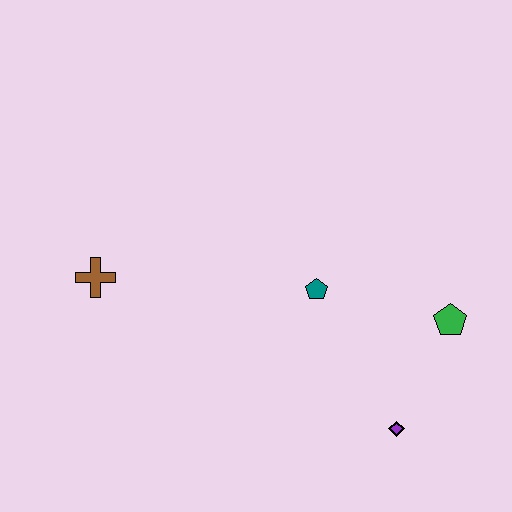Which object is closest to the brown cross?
The teal pentagon is closest to the brown cross.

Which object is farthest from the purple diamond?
The brown cross is farthest from the purple diamond.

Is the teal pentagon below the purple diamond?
No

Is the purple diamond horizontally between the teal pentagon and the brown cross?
No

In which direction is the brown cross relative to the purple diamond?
The brown cross is to the left of the purple diamond.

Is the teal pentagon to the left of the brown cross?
No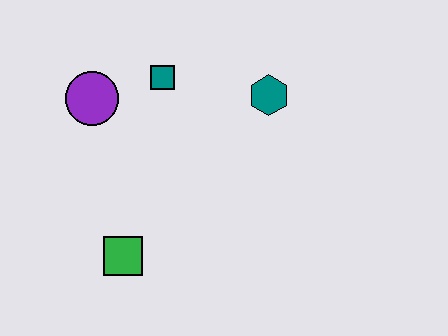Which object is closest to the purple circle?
The teal square is closest to the purple circle.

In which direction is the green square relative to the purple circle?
The green square is below the purple circle.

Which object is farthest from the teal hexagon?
The green square is farthest from the teal hexagon.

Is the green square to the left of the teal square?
Yes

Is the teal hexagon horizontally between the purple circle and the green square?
No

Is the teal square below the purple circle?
No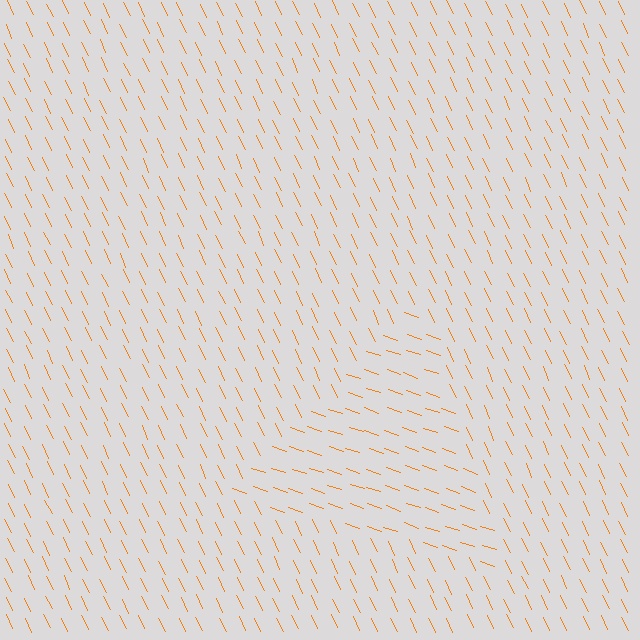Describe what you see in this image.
The image is filled with small orange line segments. A triangle region in the image has lines oriented differently from the surrounding lines, creating a visible texture boundary.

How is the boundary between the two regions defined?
The boundary is defined purely by a change in line orientation (approximately 45 degrees difference). All lines are the same color and thickness.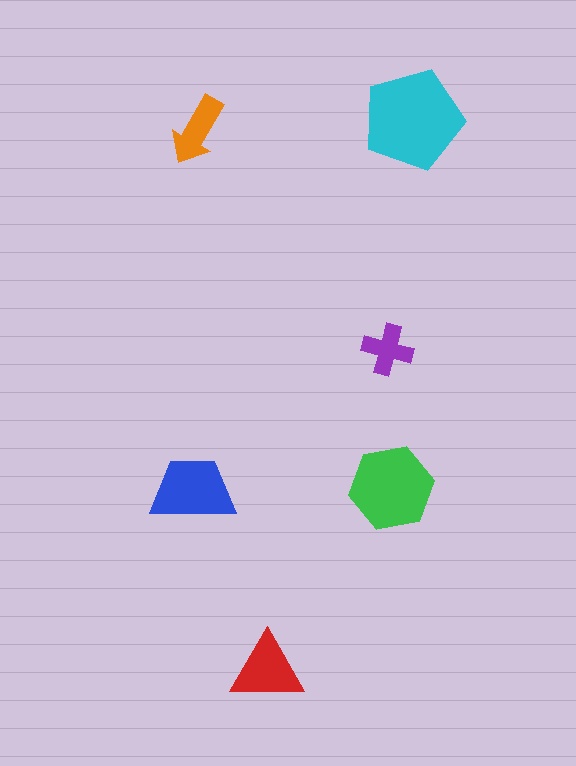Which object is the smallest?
The purple cross.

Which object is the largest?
The cyan pentagon.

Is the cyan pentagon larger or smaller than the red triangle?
Larger.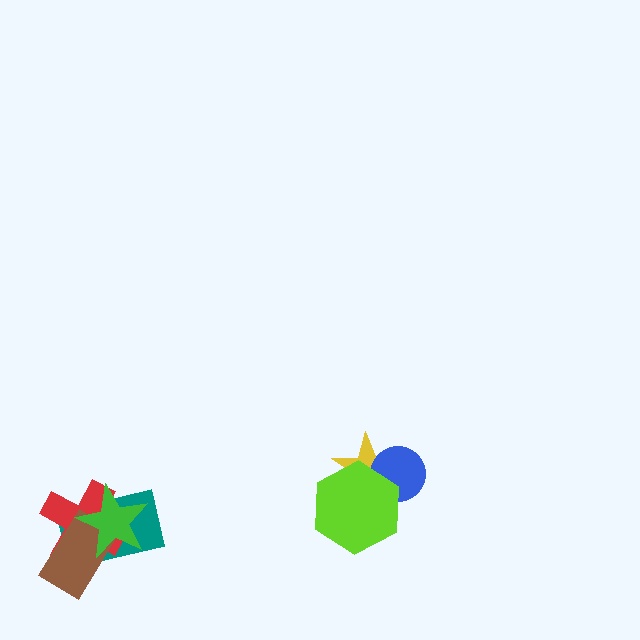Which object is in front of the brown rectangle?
The green star is in front of the brown rectangle.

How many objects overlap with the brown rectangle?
3 objects overlap with the brown rectangle.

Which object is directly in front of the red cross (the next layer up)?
The brown rectangle is directly in front of the red cross.